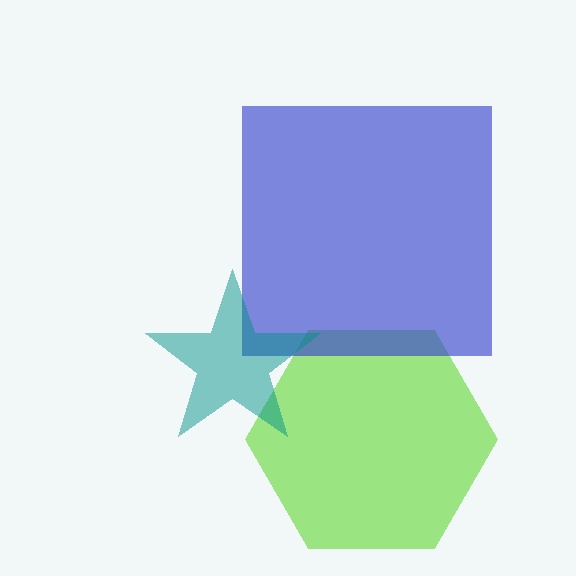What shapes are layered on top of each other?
The layered shapes are: a lime hexagon, a blue square, a teal star.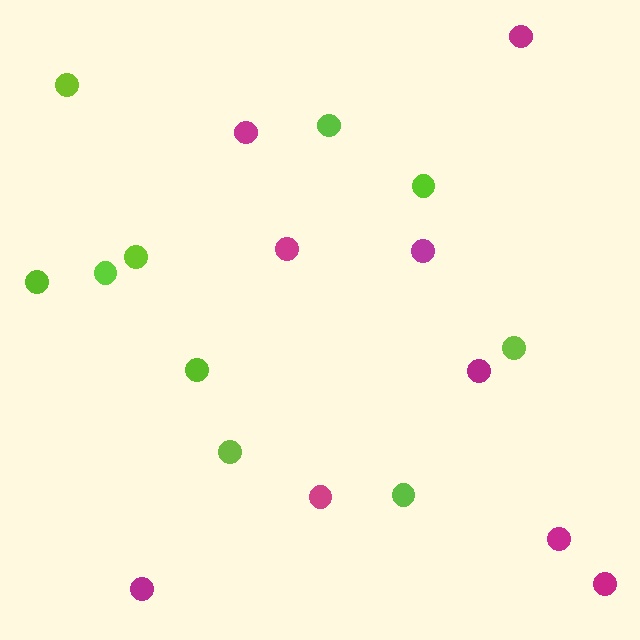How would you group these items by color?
There are 2 groups: one group of magenta circles (9) and one group of lime circles (10).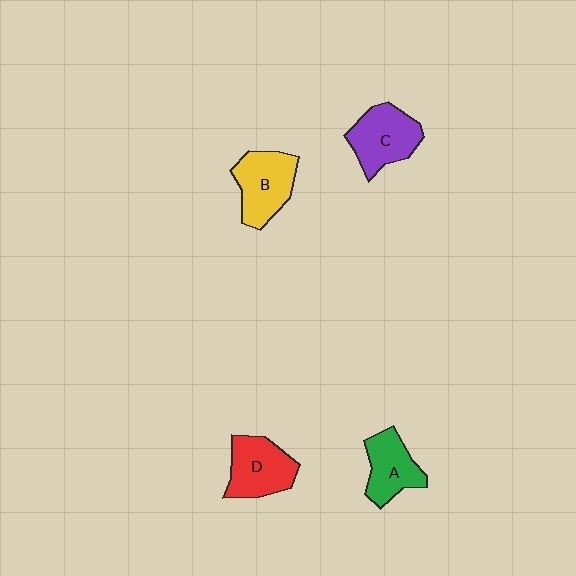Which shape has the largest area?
Shape B (yellow).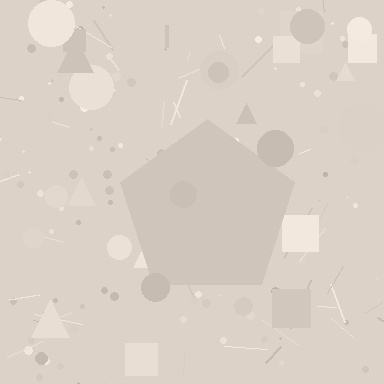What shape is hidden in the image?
A pentagon is hidden in the image.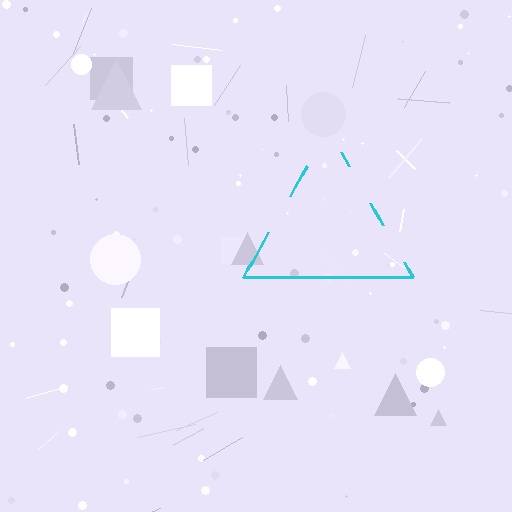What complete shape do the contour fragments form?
The contour fragments form a triangle.